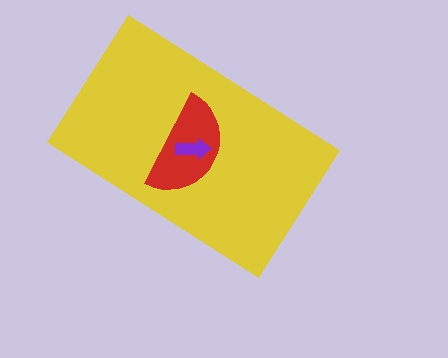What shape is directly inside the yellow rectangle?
The red semicircle.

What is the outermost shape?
The yellow rectangle.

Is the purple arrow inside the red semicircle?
Yes.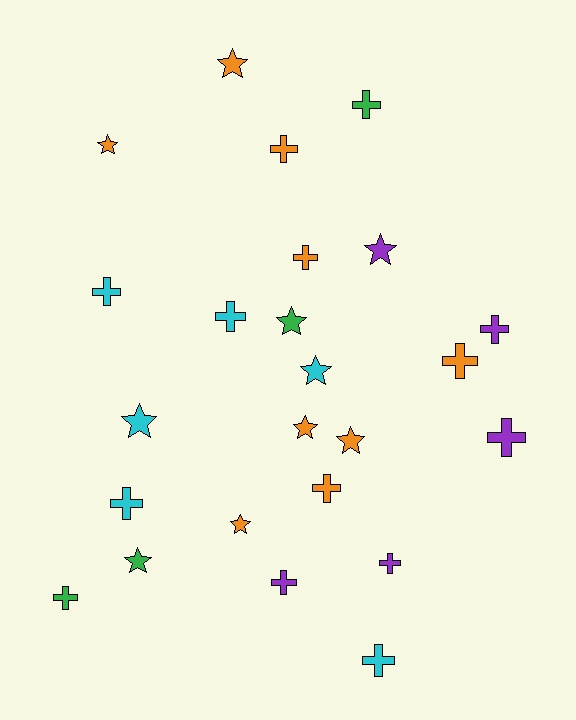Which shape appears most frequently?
Cross, with 14 objects.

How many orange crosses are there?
There are 4 orange crosses.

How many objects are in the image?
There are 24 objects.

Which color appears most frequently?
Orange, with 9 objects.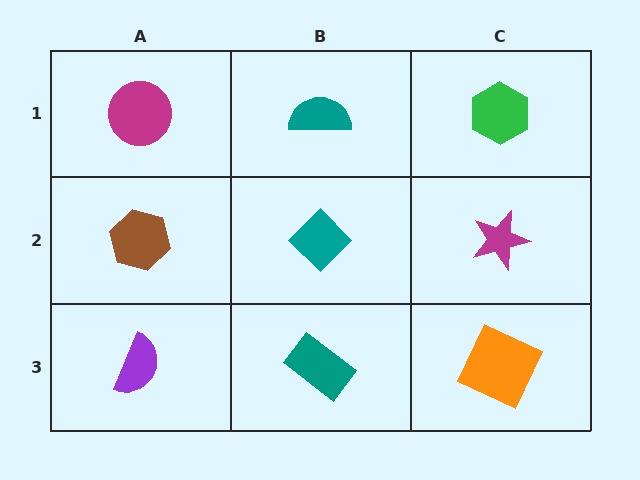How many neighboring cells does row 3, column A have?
2.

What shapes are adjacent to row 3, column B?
A teal diamond (row 2, column B), a purple semicircle (row 3, column A), an orange square (row 3, column C).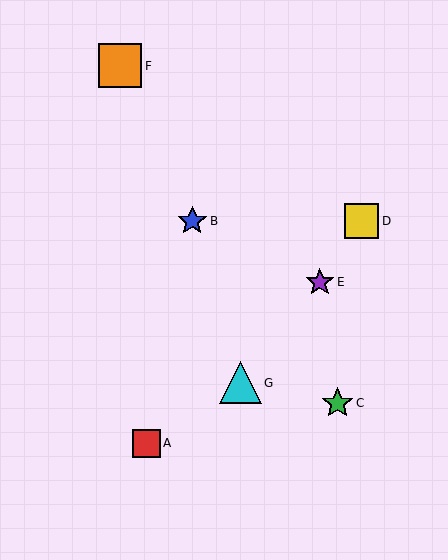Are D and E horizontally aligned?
No, D is at y≈221 and E is at y≈282.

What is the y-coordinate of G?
Object G is at y≈383.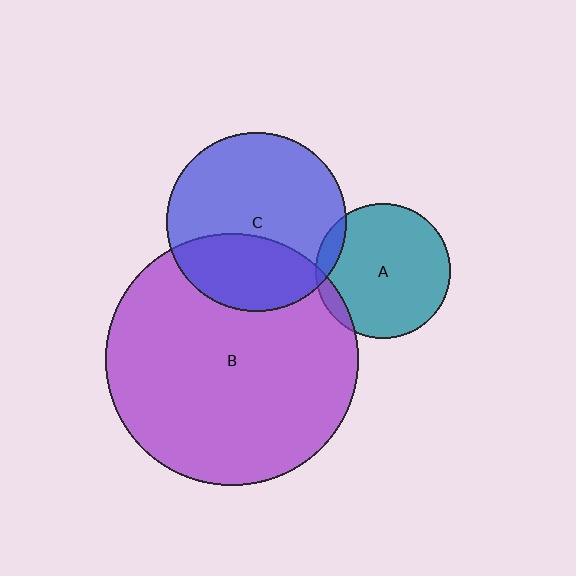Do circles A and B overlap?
Yes.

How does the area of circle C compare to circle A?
Approximately 1.8 times.